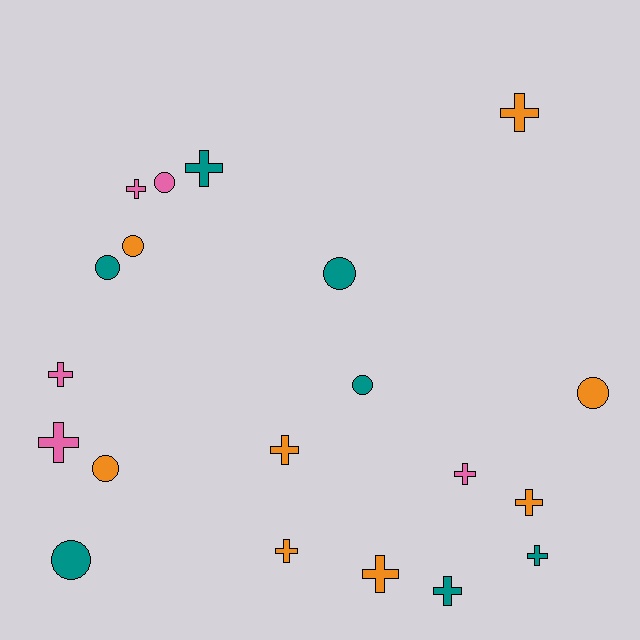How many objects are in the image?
There are 20 objects.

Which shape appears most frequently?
Cross, with 12 objects.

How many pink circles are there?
There is 1 pink circle.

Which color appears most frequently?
Orange, with 8 objects.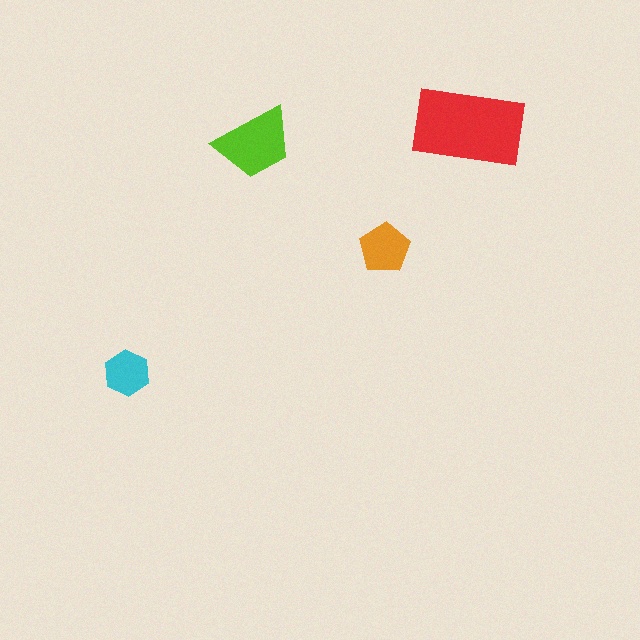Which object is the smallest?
The cyan hexagon.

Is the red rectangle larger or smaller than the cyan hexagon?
Larger.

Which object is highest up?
The red rectangle is topmost.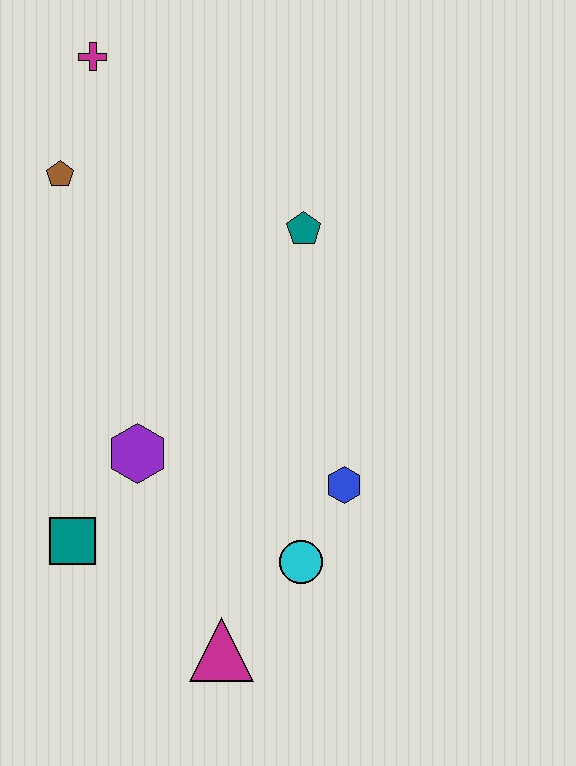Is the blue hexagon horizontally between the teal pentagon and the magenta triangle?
No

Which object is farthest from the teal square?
The magenta cross is farthest from the teal square.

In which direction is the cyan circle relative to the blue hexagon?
The cyan circle is below the blue hexagon.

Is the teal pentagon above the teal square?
Yes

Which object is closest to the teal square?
The purple hexagon is closest to the teal square.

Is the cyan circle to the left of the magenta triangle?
No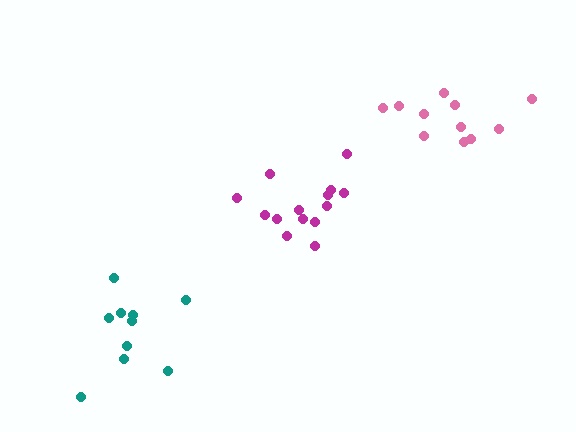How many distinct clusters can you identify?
There are 3 distinct clusters.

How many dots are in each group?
Group 1: 11 dots, Group 2: 10 dots, Group 3: 14 dots (35 total).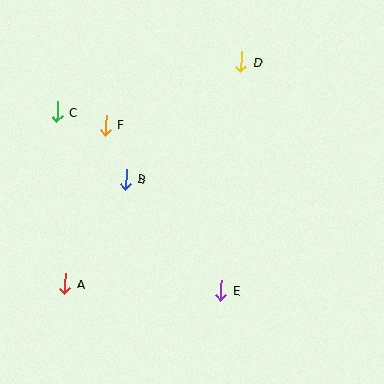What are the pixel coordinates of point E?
Point E is at (221, 290).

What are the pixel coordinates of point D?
Point D is at (241, 62).